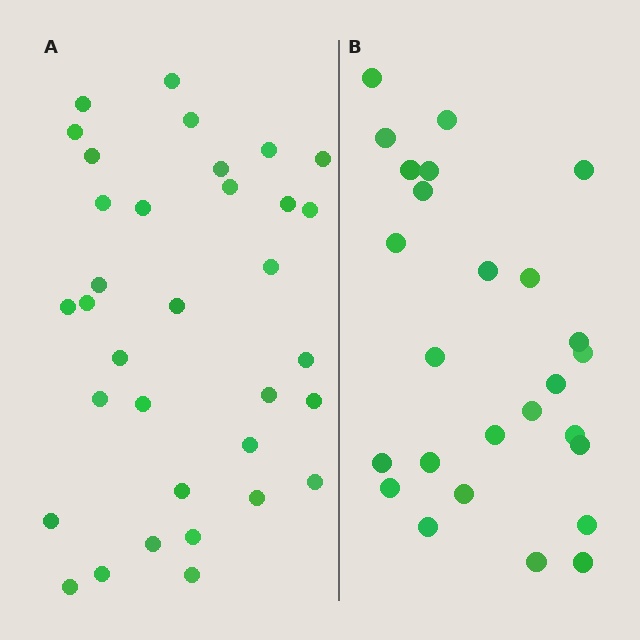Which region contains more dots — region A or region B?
Region A (the left region) has more dots.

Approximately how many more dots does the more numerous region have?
Region A has roughly 8 or so more dots than region B.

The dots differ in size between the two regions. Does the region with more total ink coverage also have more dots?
No. Region B has more total ink coverage because its dots are larger, but region A actually contains more individual dots. Total area can be misleading — the number of items is what matters here.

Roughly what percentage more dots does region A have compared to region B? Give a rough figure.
About 30% more.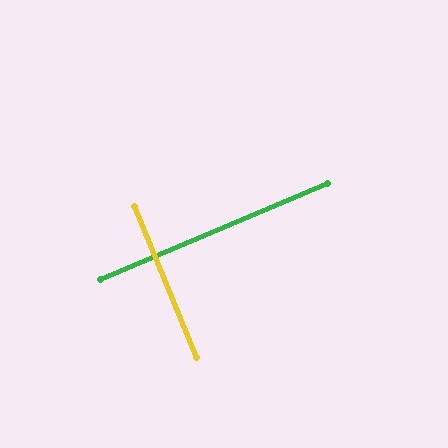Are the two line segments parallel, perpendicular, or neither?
Perpendicular — they meet at approximately 90°.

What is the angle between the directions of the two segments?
Approximately 90 degrees.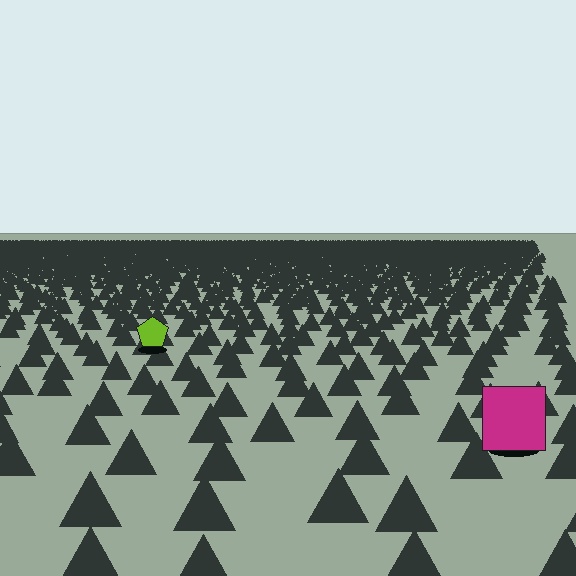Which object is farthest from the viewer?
The lime pentagon is farthest from the viewer. It appears smaller and the ground texture around it is denser.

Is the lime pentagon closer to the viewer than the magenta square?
No. The magenta square is closer — you can tell from the texture gradient: the ground texture is coarser near it.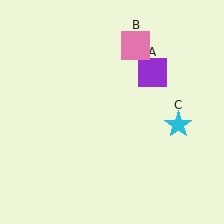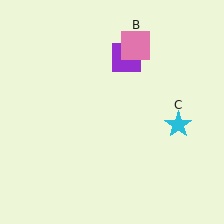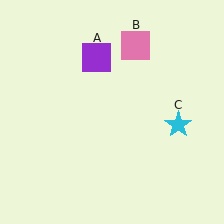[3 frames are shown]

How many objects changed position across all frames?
1 object changed position: purple square (object A).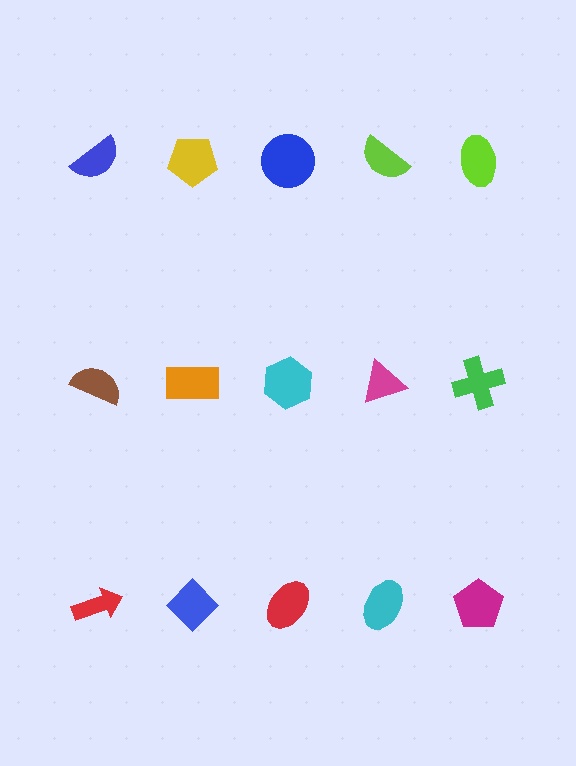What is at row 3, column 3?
A red ellipse.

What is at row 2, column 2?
An orange rectangle.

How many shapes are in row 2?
5 shapes.